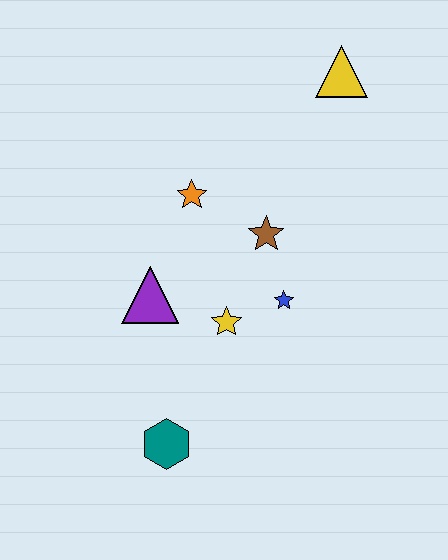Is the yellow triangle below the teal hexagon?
No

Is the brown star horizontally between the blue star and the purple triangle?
Yes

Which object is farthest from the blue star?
The yellow triangle is farthest from the blue star.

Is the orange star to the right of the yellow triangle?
No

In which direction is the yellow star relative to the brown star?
The yellow star is below the brown star.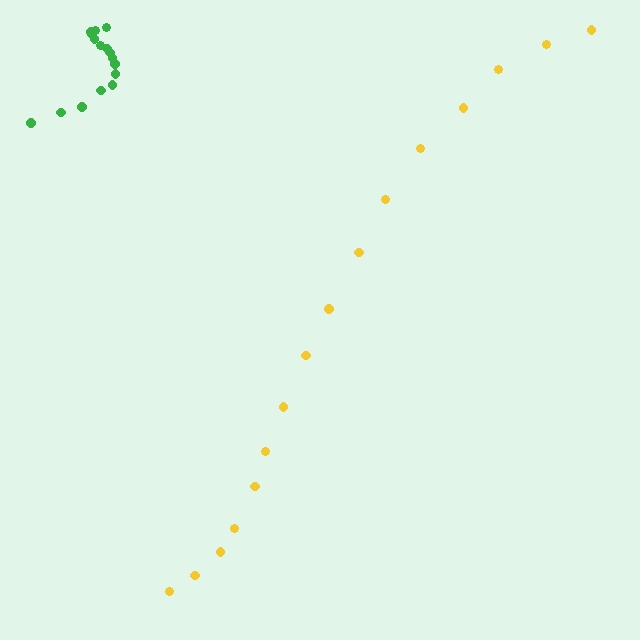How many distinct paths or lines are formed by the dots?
There are 2 distinct paths.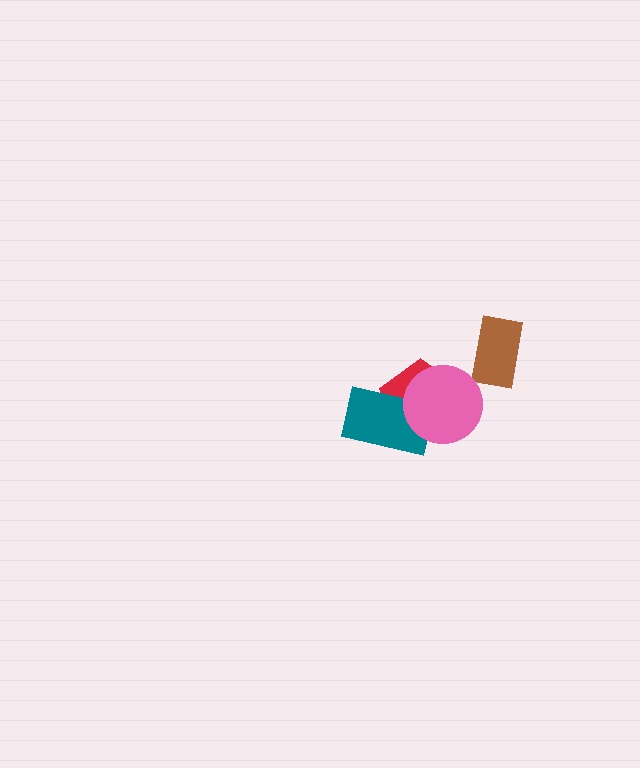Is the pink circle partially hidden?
No, no other shape covers it.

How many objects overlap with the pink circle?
2 objects overlap with the pink circle.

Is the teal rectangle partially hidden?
Yes, it is partially covered by another shape.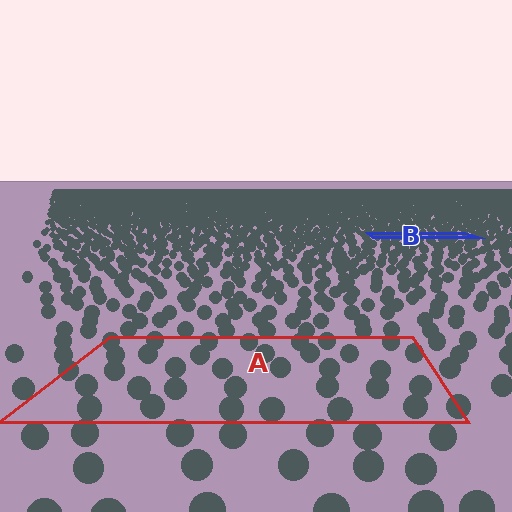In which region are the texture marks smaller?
The texture marks are smaller in region B, because it is farther away.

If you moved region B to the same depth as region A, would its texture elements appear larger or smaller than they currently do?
They would appear larger. At a closer depth, the same texture elements are projected at a bigger on-screen size.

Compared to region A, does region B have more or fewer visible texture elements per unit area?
Region B has more texture elements per unit area — they are packed more densely because it is farther away.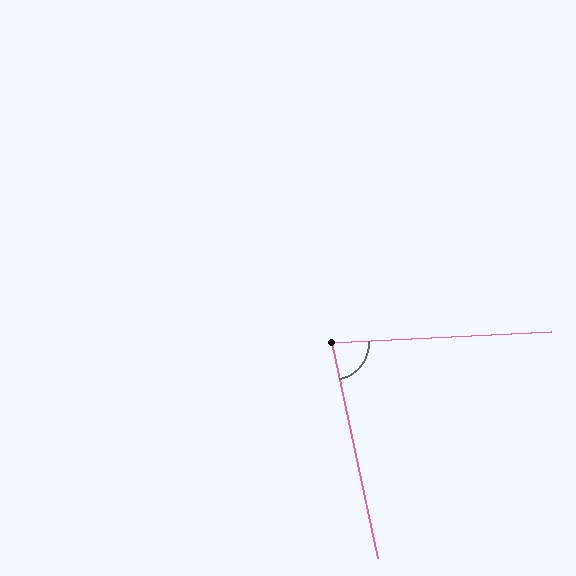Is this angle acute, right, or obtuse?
It is acute.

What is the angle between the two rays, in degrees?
Approximately 81 degrees.